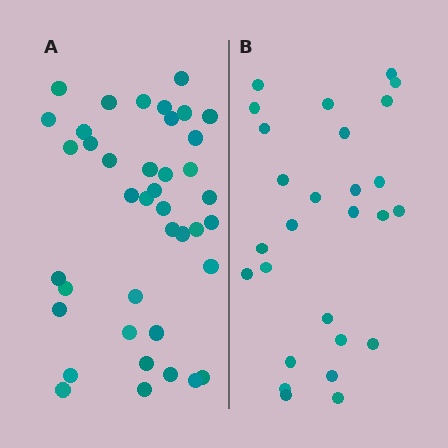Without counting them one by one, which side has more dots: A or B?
Region A (the left region) has more dots.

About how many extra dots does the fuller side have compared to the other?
Region A has approximately 15 more dots than region B.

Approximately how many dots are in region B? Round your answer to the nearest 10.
About 30 dots. (The exact count is 27, which rounds to 30.)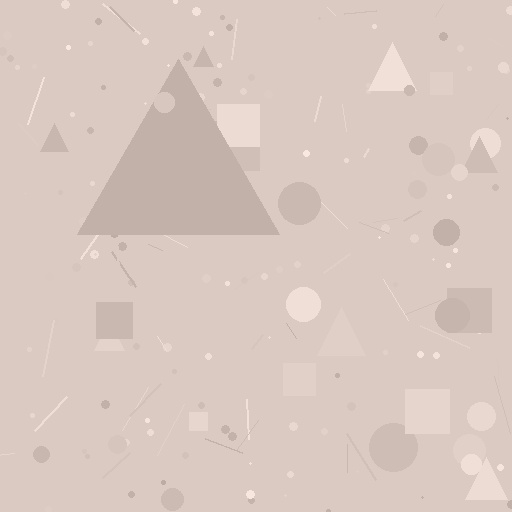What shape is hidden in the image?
A triangle is hidden in the image.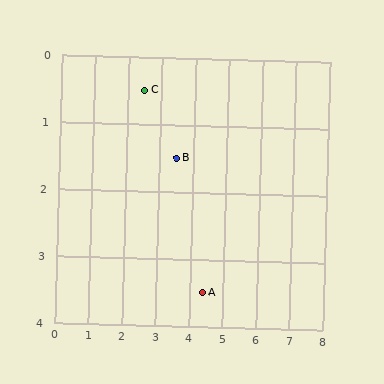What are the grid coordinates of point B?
Point B is at approximately (3.5, 1.5).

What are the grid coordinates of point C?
Point C is at approximately (2.5, 0.5).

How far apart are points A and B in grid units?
Points A and B are about 2.2 grid units apart.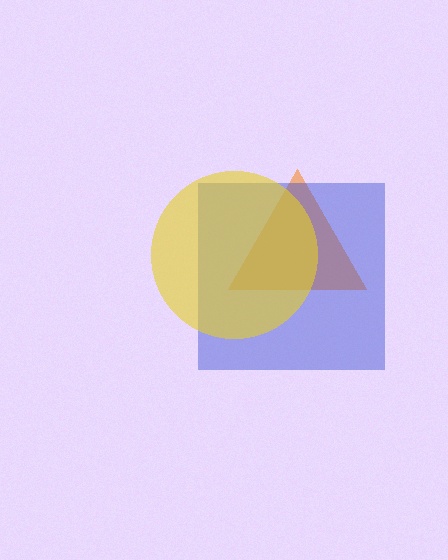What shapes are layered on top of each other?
The layered shapes are: an orange triangle, a blue square, a yellow circle.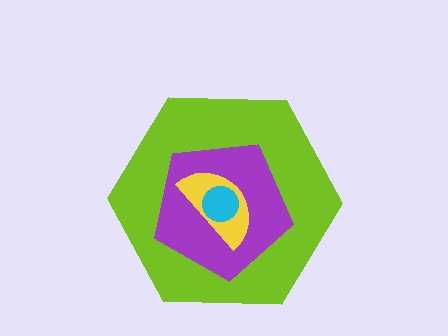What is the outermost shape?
The lime hexagon.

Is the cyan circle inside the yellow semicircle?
Yes.